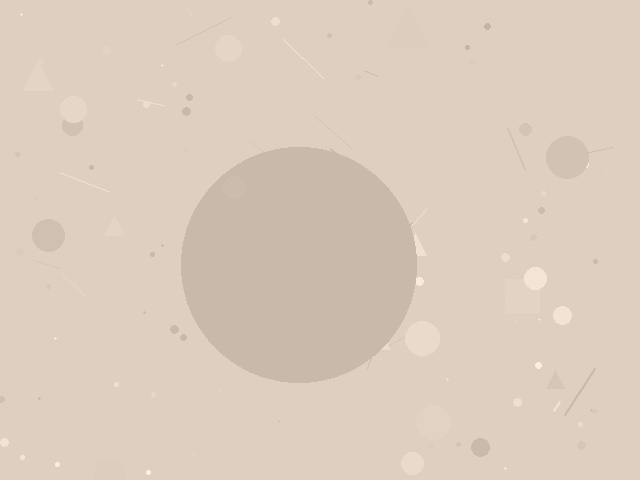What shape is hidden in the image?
A circle is hidden in the image.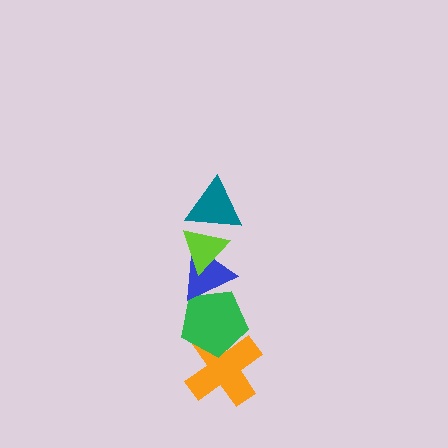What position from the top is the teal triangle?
The teal triangle is 1st from the top.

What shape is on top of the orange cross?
The green pentagon is on top of the orange cross.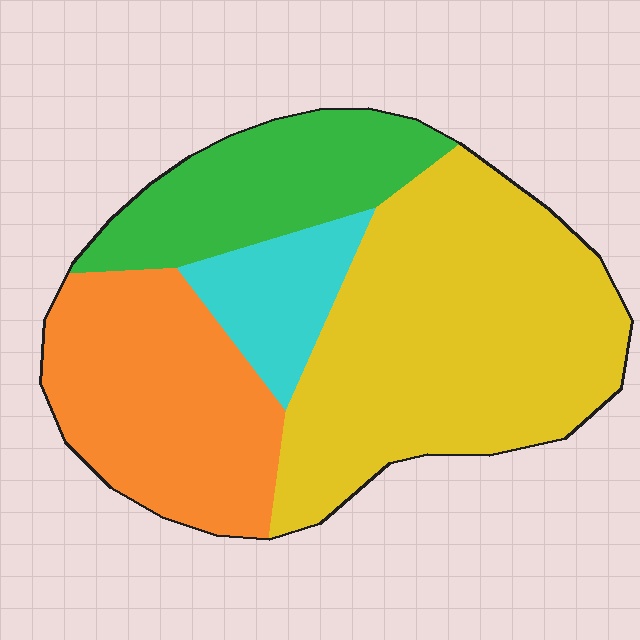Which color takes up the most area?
Yellow, at roughly 45%.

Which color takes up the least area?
Cyan, at roughly 10%.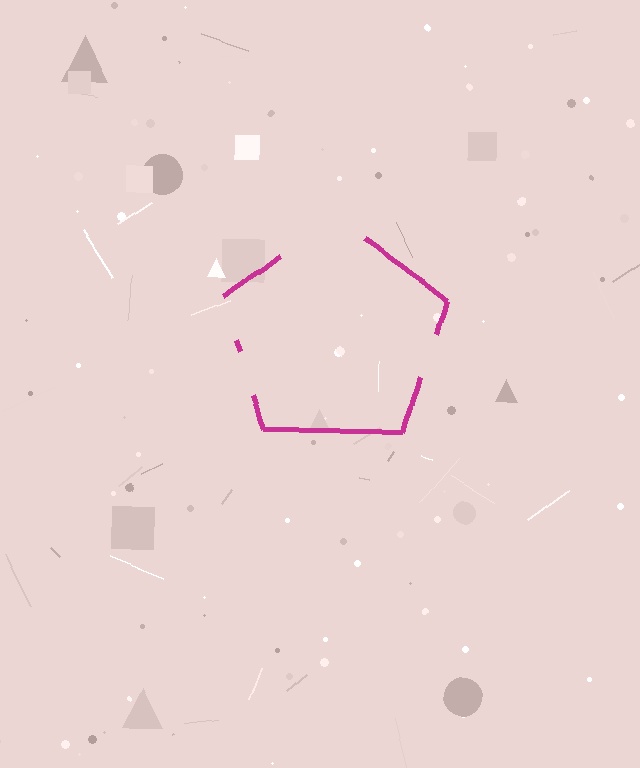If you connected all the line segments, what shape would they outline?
They would outline a pentagon.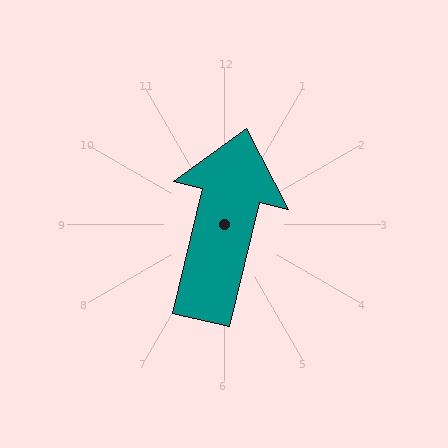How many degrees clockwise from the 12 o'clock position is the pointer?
Approximately 13 degrees.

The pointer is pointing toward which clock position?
Roughly 12 o'clock.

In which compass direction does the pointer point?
North.